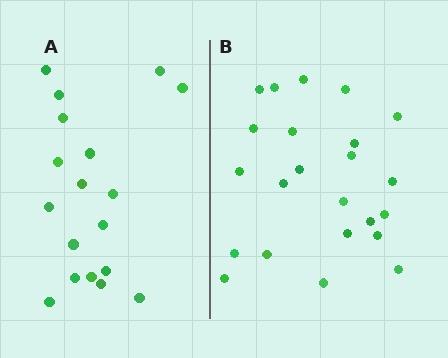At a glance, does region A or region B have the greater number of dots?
Region B (the right region) has more dots.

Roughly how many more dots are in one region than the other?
Region B has about 5 more dots than region A.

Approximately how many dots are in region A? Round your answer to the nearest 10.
About 20 dots. (The exact count is 18, which rounds to 20.)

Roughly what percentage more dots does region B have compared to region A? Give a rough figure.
About 30% more.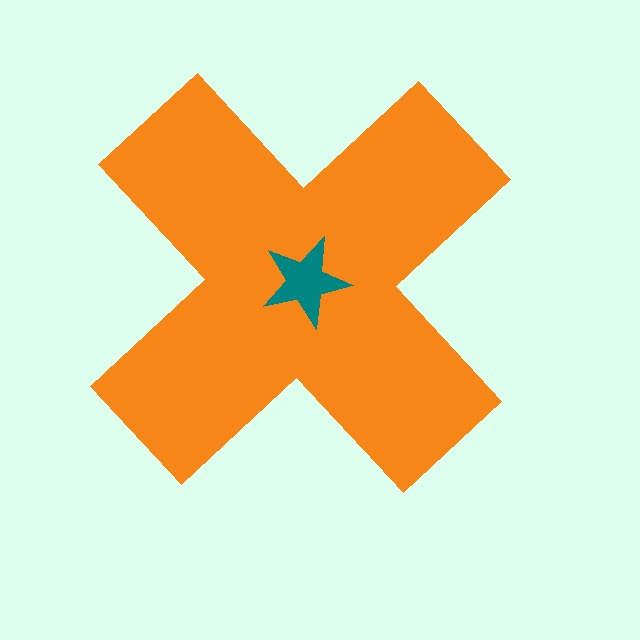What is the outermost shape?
The orange cross.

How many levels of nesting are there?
2.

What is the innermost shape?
The teal star.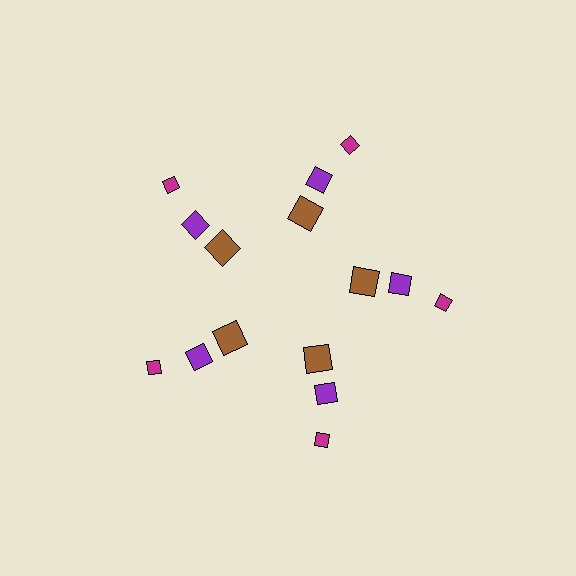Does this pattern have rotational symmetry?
Yes, this pattern has 5-fold rotational symmetry. It looks the same after rotating 72 degrees around the center.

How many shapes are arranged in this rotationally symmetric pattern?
There are 15 shapes, arranged in 5 groups of 3.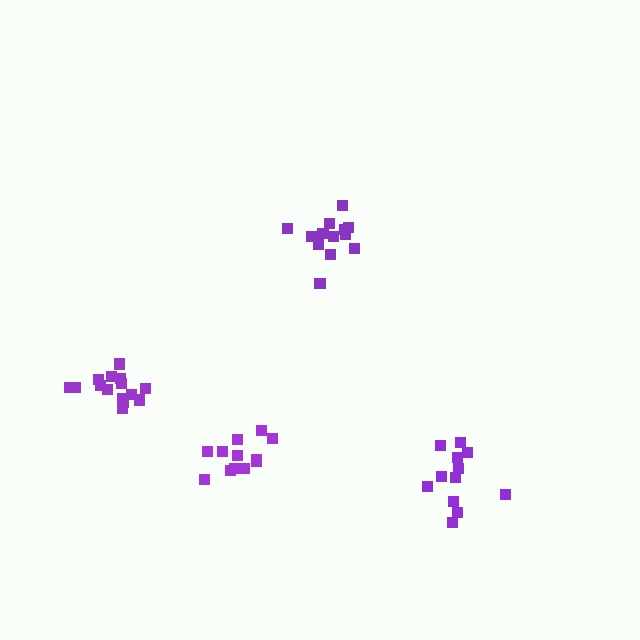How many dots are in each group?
Group 1: 14 dots, Group 2: 12 dots, Group 3: 12 dots, Group 4: 15 dots (53 total).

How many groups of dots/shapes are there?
There are 4 groups.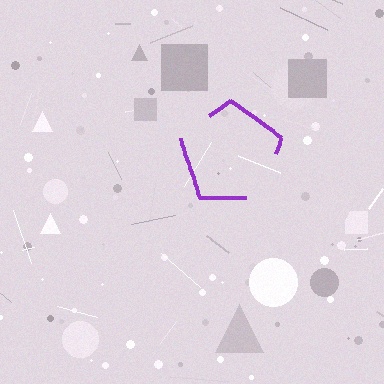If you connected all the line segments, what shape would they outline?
They would outline a pentagon.